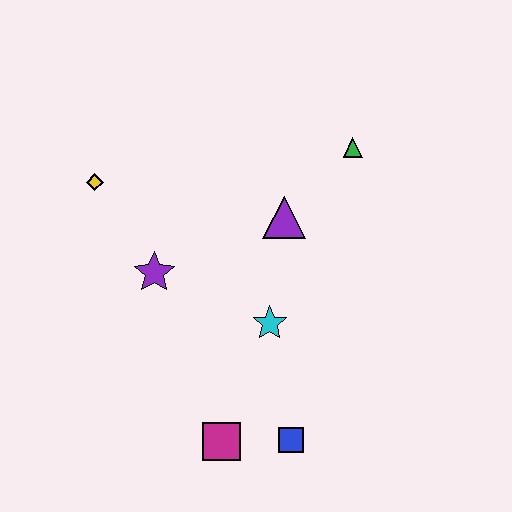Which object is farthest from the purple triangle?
The magenta square is farthest from the purple triangle.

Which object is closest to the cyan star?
The purple triangle is closest to the cyan star.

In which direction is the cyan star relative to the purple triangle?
The cyan star is below the purple triangle.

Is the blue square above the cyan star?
No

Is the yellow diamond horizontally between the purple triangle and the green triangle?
No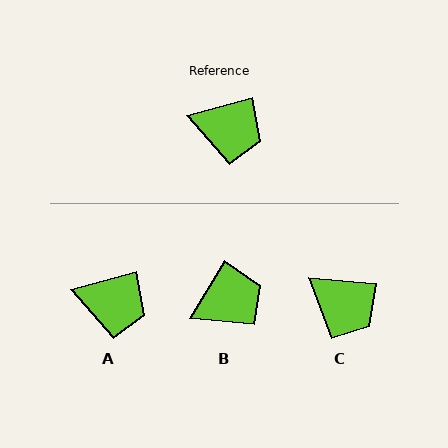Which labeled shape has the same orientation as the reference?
A.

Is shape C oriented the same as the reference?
No, it is off by about 20 degrees.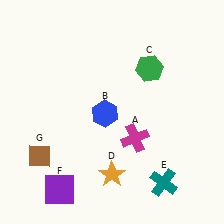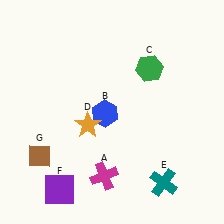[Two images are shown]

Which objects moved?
The objects that moved are: the magenta cross (A), the orange star (D).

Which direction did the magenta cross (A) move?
The magenta cross (A) moved down.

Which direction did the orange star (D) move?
The orange star (D) moved up.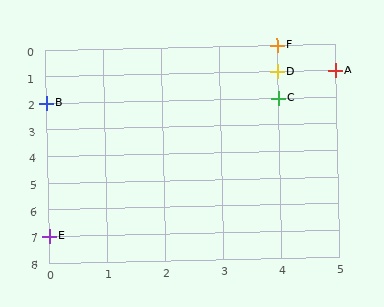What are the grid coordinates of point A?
Point A is at grid coordinates (5, 1).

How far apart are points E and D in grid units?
Points E and D are 4 columns and 6 rows apart (about 7.2 grid units diagonally).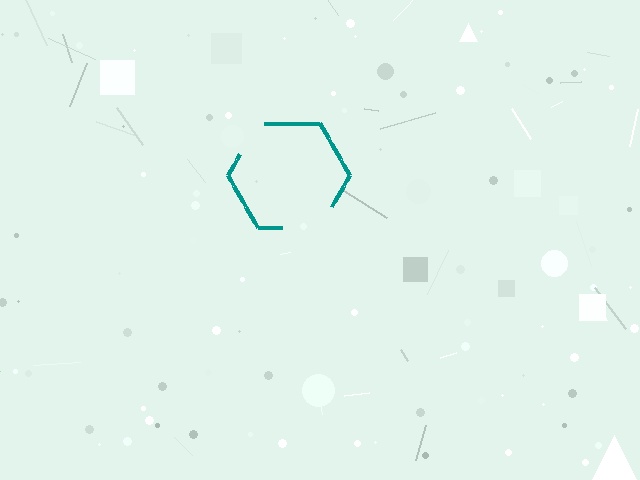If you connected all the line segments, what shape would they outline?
They would outline a hexagon.